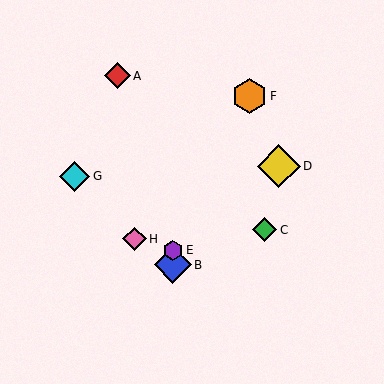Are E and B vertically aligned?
Yes, both are at x≈173.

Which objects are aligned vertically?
Objects B, E are aligned vertically.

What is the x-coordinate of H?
Object H is at x≈134.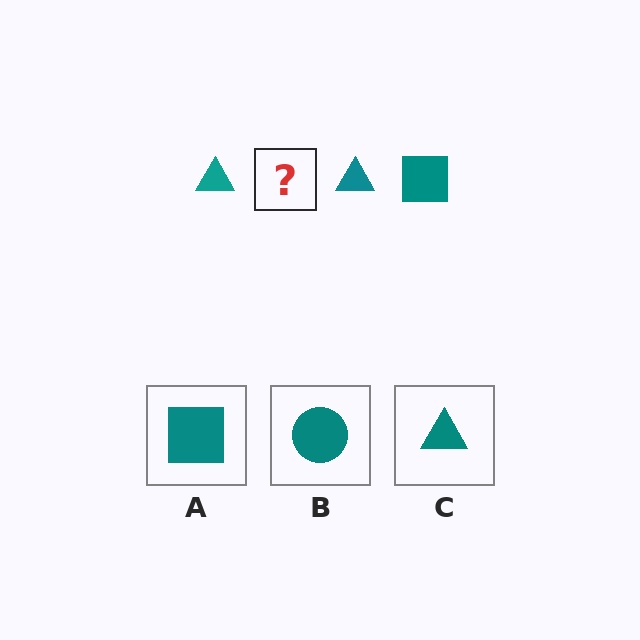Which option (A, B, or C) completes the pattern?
A.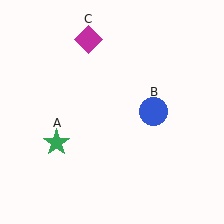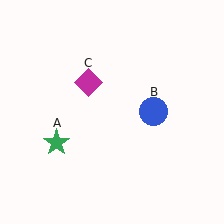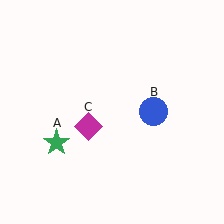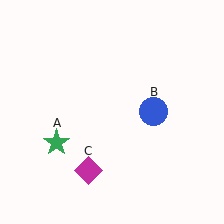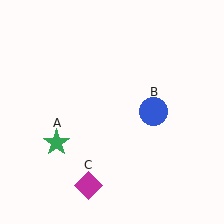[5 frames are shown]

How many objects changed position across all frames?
1 object changed position: magenta diamond (object C).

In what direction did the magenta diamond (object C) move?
The magenta diamond (object C) moved down.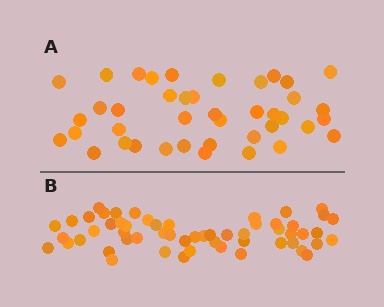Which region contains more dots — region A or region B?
Region B (the bottom region) has more dots.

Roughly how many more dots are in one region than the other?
Region B has approximately 15 more dots than region A.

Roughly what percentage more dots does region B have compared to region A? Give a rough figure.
About 35% more.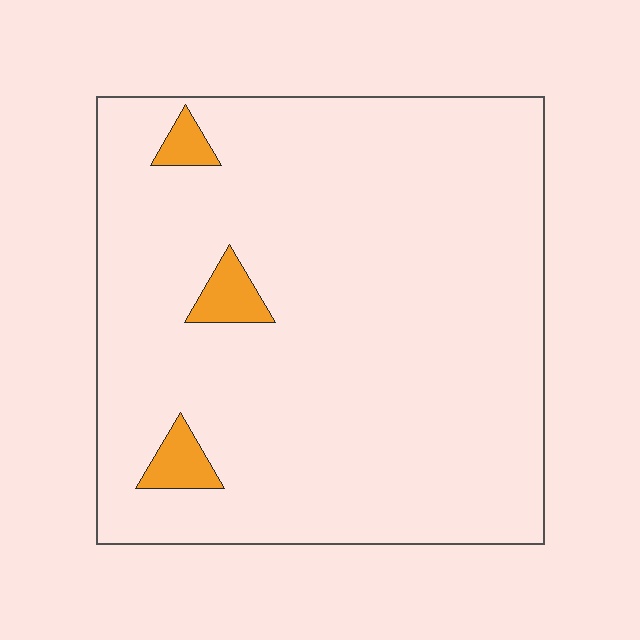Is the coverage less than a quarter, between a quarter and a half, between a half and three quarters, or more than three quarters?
Less than a quarter.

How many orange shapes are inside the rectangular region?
3.